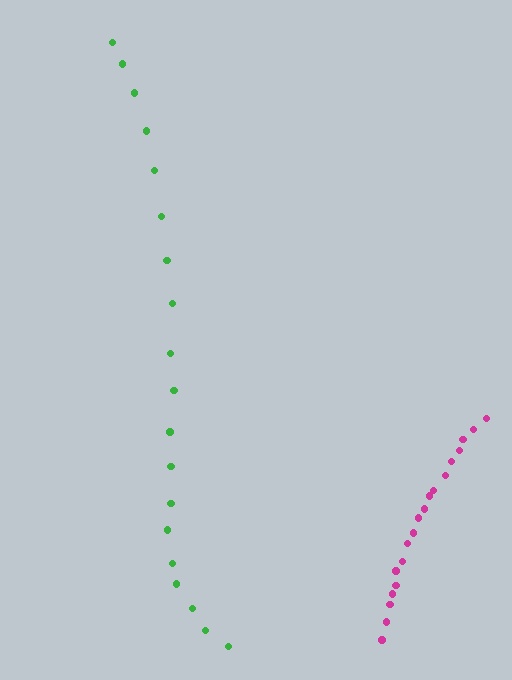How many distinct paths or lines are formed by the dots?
There are 2 distinct paths.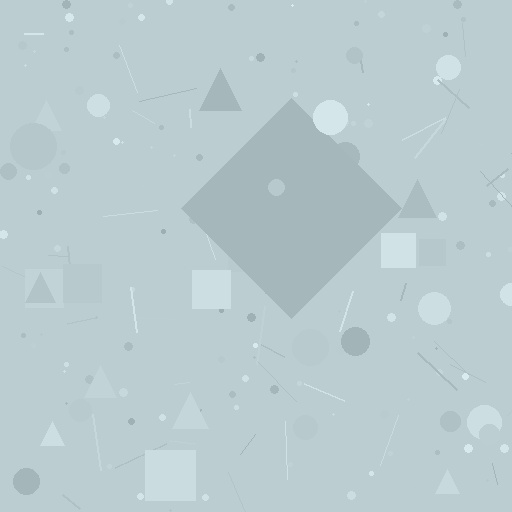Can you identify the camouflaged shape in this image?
The camouflaged shape is a diamond.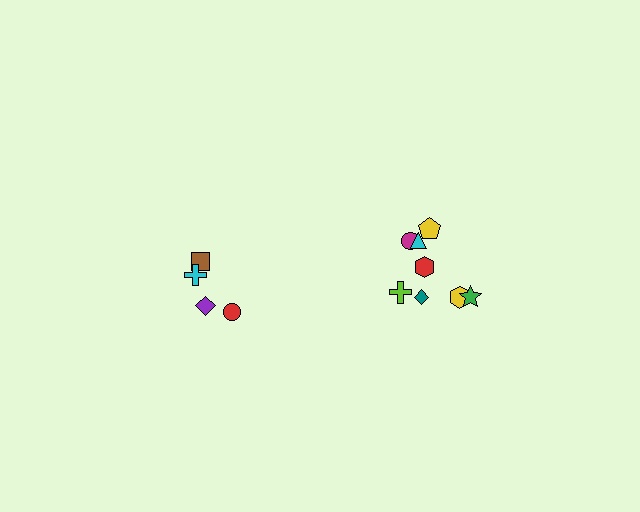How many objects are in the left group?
There are 4 objects.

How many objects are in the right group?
There are 8 objects.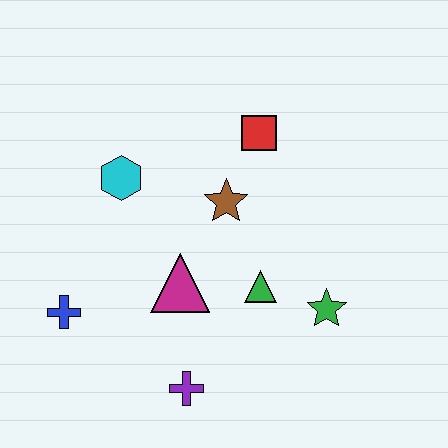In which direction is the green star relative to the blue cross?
The green star is to the right of the blue cross.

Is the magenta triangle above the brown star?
No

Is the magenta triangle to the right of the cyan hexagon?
Yes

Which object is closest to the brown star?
The red square is closest to the brown star.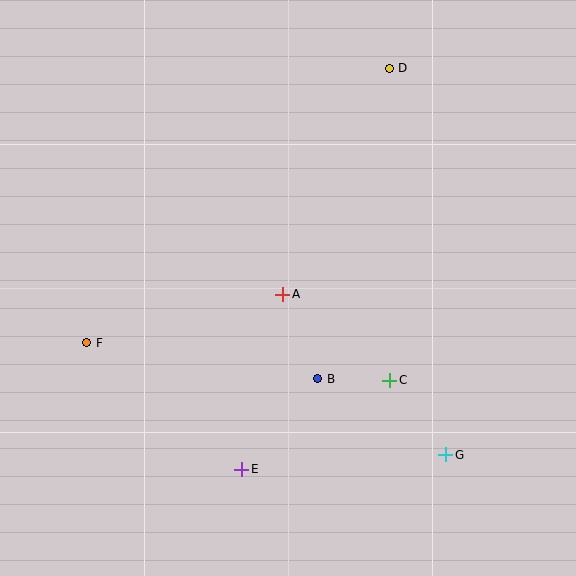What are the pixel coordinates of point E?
Point E is at (242, 469).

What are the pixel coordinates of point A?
Point A is at (283, 294).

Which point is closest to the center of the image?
Point A at (283, 294) is closest to the center.